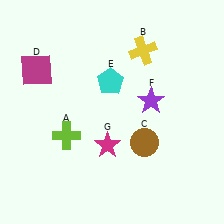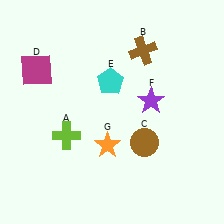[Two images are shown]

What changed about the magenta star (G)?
In Image 1, G is magenta. In Image 2, it changed to orange.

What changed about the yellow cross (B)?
In Image 1, B is yellow. In Image 2, it changed to brown.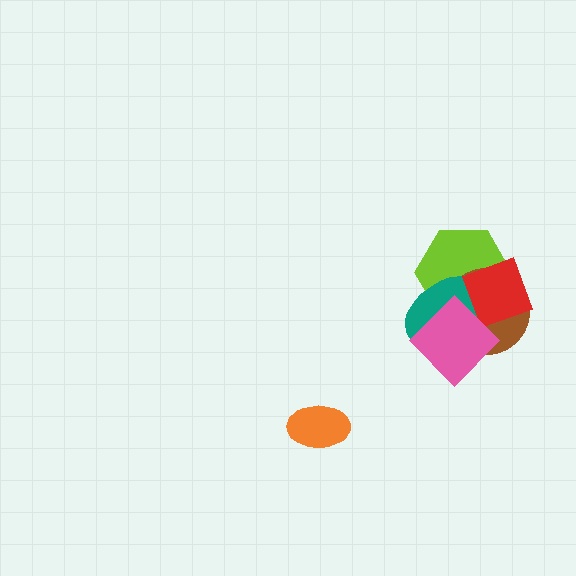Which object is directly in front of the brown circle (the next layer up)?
The teal ellipse is directly in front of the brown circle.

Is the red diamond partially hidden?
Yes, it is partially covered by another shape.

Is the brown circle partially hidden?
Yes, it is partially covered by another shape.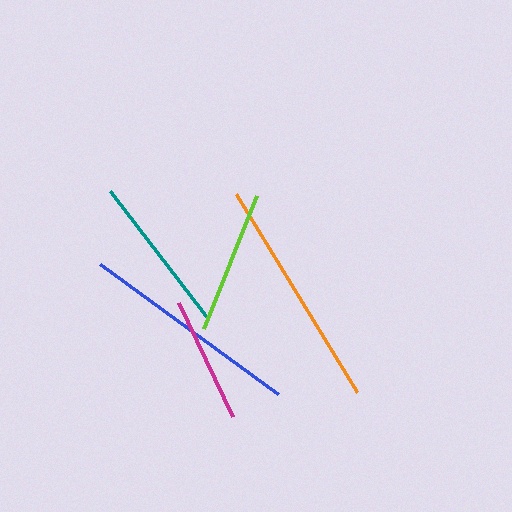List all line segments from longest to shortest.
From longest to shortest: orange, blue, teal, lime, magenta.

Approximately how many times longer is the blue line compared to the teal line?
The blue line is approximately 1.4 times the length of the teal line.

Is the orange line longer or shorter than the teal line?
The orange line is longer than the teal line.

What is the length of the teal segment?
The teal segment is approximately 158 pixels long.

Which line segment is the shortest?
The magenta line is the shortest at approximately 126 pixels.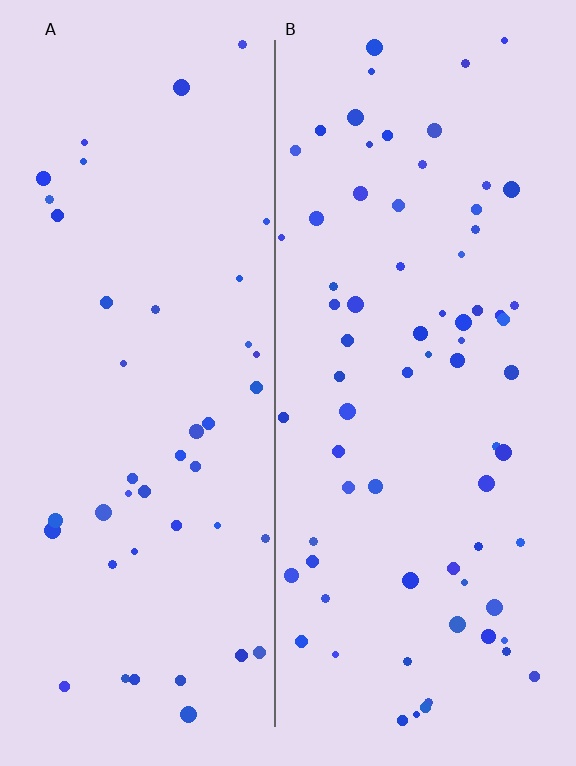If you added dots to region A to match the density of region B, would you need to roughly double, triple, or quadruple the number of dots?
Approximately double.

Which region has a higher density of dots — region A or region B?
B (the right).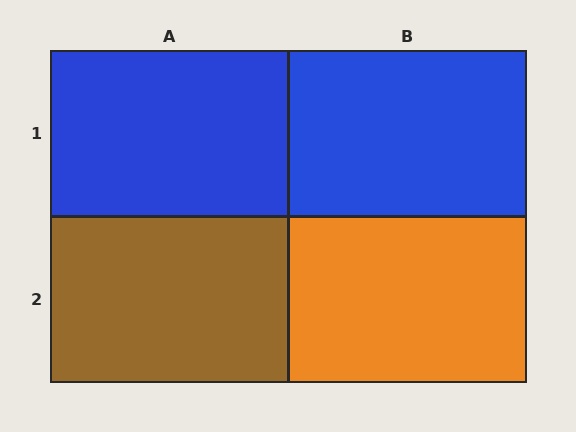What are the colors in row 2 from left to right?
Brown, orange.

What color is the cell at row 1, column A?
Blue.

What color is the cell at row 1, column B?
Blue.